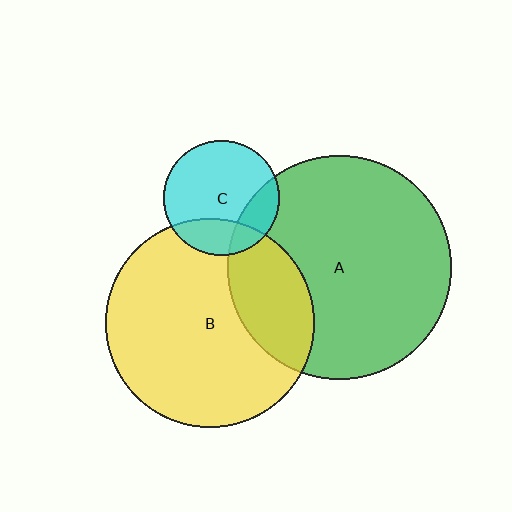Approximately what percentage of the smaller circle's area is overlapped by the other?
Approximately 20%.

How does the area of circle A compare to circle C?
Approximately 3.7 times.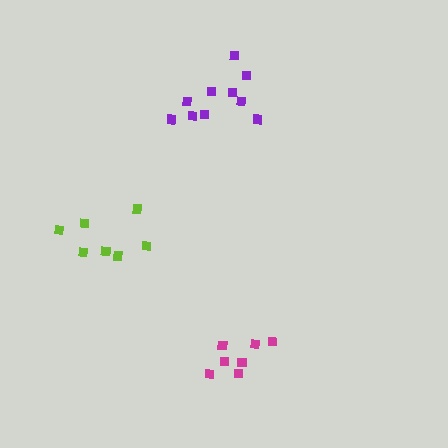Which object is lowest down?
The magenta cluster is bottommost.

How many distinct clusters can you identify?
There are 3 distinct clusters.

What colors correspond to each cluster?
The clusters are colored: purple, magenta, lime.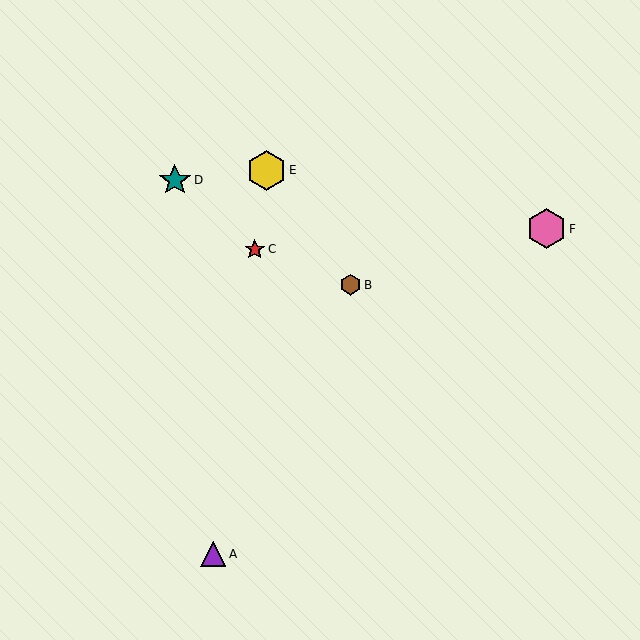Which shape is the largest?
The pink hexagon (labeled F) is the largest.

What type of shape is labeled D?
Shape D is a teal star.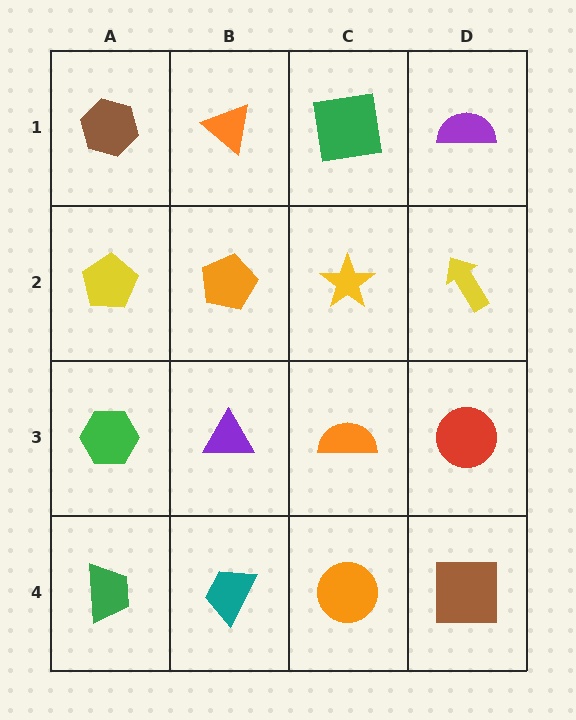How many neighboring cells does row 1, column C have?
3.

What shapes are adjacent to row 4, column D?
A red circle (row 3, column D), an orange circle (row 4, column C).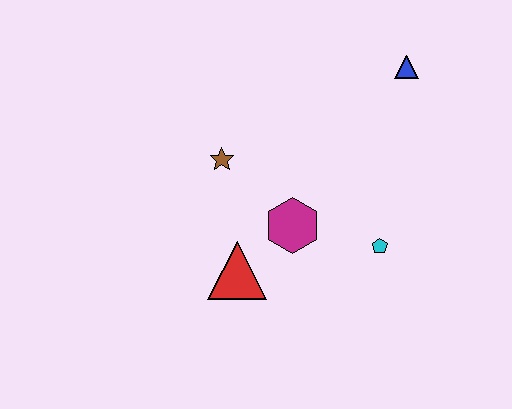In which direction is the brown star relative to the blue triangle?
The brown star is to the left of the blue triangle.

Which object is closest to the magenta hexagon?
The red triangle is closest to the magenta hexagon.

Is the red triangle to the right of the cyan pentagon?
No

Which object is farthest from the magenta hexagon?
The blue triangle is farthest from the magenta hexagon.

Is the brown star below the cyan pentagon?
No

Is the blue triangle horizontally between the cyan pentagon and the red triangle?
No